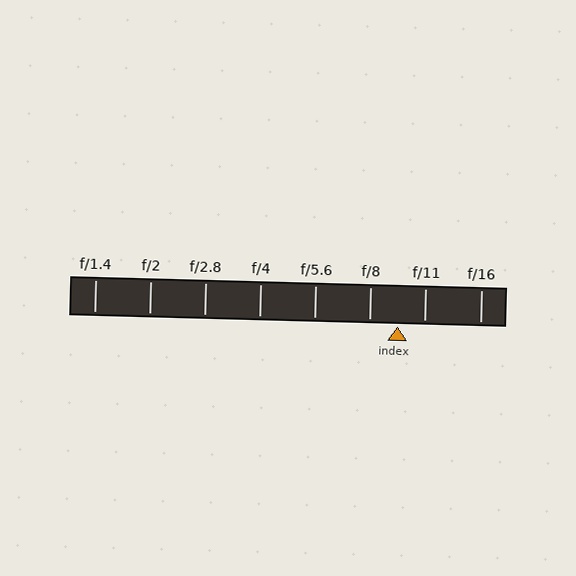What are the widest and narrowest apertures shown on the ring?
The widest aperture shown is f/1.4 and the narrowest is f/16.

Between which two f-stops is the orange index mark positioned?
The index mark is between f/8 and f/11.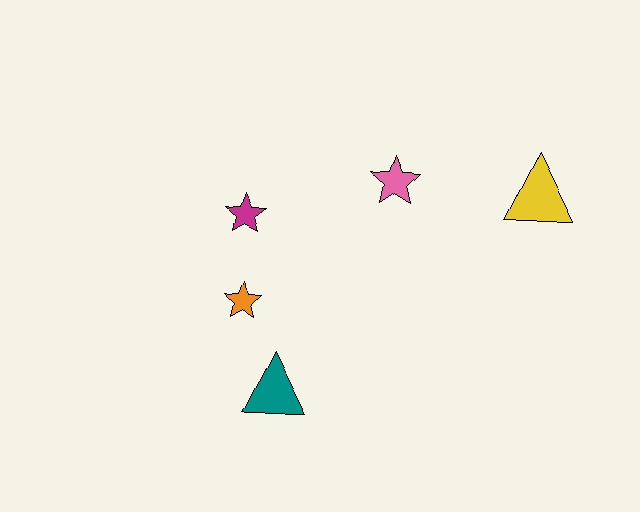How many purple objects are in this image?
There are no purple objects.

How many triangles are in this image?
There are 2 triangles.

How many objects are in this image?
There are 5 objects.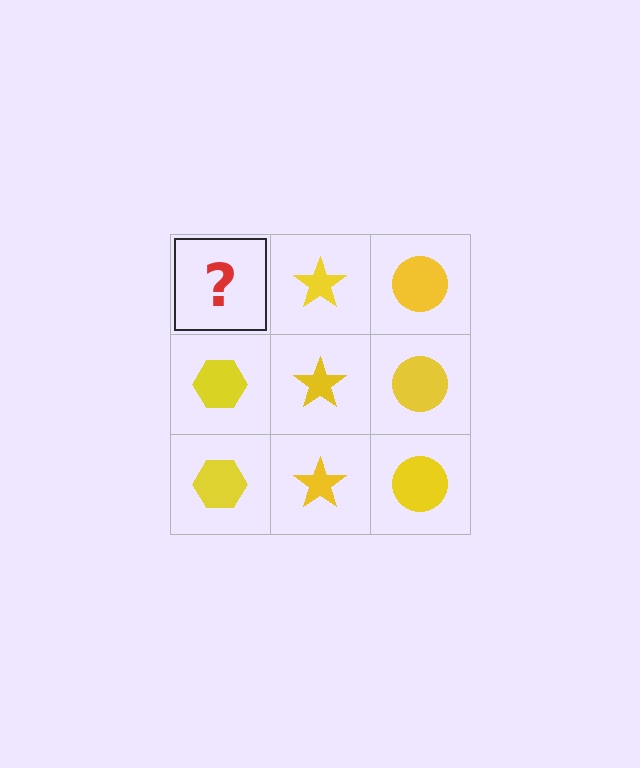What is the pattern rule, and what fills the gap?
The rule is that each column has a consistent shape. The gap should be filled with a yellow hexagon.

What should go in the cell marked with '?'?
The missing cell should contain a yellow hexagon.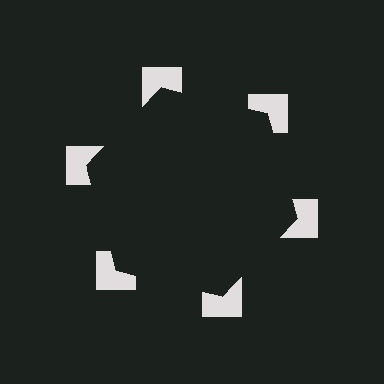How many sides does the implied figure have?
6 sides.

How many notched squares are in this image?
There are 6 — one at each vertex of the illusory hexagon.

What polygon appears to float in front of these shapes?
An illusory hexagon — its edges are inferred from the aligned wedge cuts in the notched squares, not physically drawn.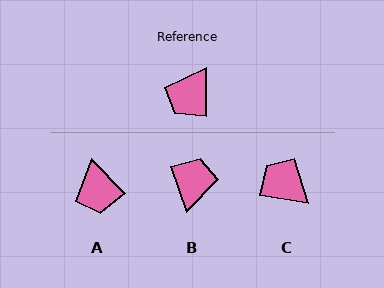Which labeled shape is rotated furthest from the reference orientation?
B, about 160 degrees away.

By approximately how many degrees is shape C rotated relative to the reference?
Approximately 98 degrees clockwise.